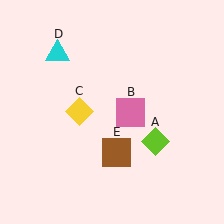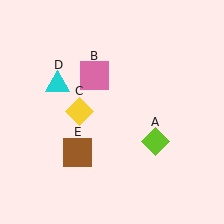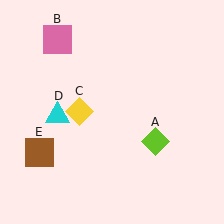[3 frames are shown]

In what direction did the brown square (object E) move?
The brown square (object E) moved left.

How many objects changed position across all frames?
3 objects changed position: pink square (object B), cyan triangle (object D), brown square (object E).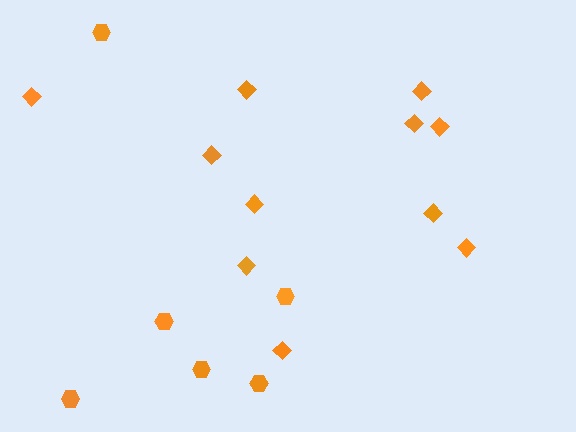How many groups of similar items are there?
There are 2 groups: one group of diamonds (11) and one group of hexagons (6).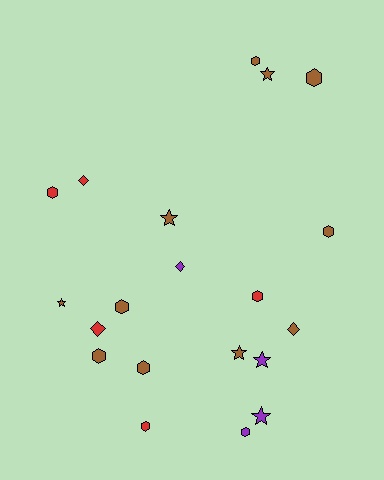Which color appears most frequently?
Brown, with 11 objects.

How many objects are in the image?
There are 20 objects.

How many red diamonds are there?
There are 2 red diamonds.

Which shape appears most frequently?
Hexagon, with 10 objects.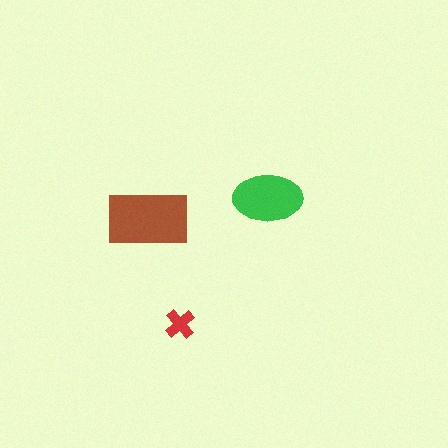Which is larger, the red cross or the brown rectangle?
The brown rectangle.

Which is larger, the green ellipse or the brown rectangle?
The brown rectangle.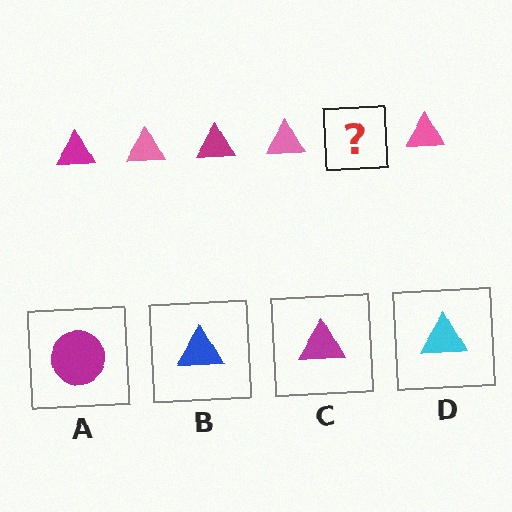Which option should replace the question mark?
Option C.